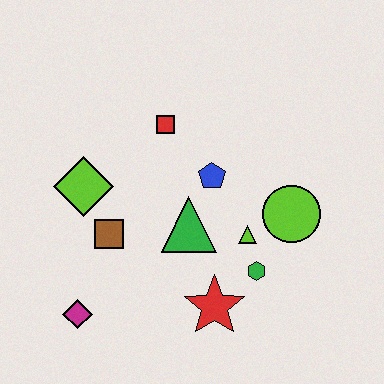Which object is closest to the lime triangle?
The green hexagon is closest to the lime triangle.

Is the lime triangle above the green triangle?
No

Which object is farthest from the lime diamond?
The lime circle is farthest from the lime diamond.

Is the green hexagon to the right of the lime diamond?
Yes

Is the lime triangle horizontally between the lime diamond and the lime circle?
Yes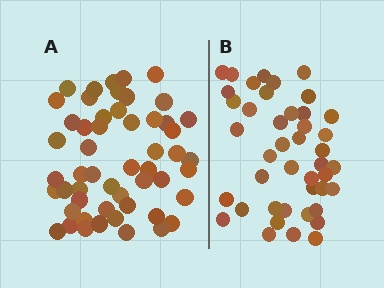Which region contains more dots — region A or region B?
Region A (the left region) has more dots.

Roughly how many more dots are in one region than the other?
Region A has roughly 10 or so more dots than region B.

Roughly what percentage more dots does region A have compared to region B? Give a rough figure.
About 25% more.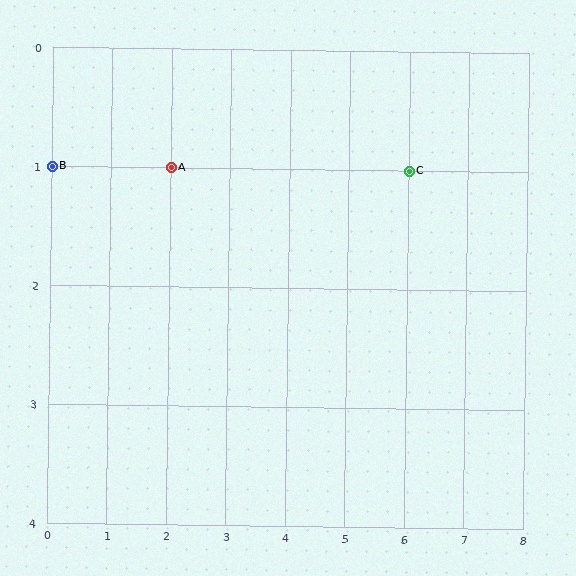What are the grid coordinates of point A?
Point A is at grid coordinates (2, 1).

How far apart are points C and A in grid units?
Points C and A are 4 columns apart.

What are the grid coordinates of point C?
Point C is at grid coordinates (6, 1).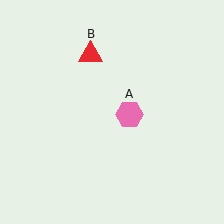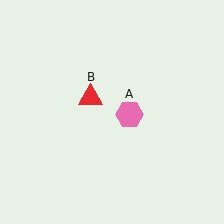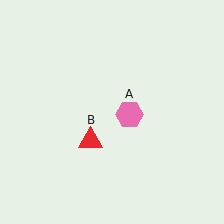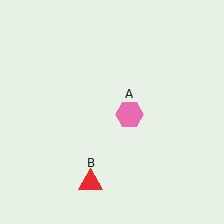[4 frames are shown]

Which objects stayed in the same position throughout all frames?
Pink hexagon (object A) remained stationary.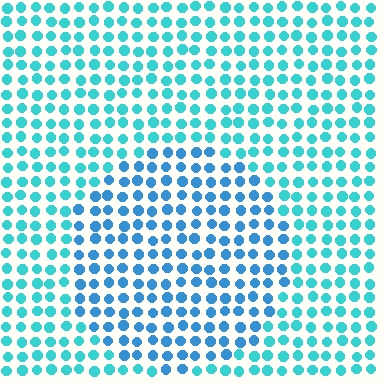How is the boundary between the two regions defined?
The boundary is defined purely by a slight shift in hue (about 26 degrees). Spacing, size, and orientation are identical on both sides.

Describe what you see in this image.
The image is filled with small cyan elements in a uniform arrangement. A circle-shaped region is visible where the elements are tinted to a slightly different hue, forming a subtle color boundary.